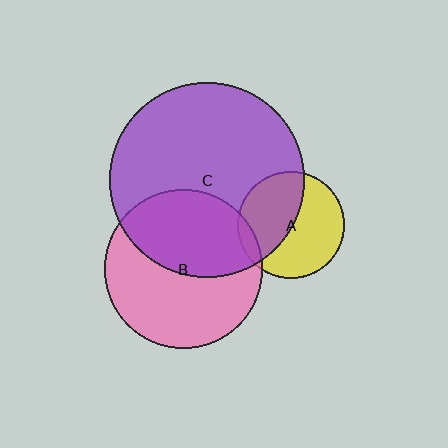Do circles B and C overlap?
Yes.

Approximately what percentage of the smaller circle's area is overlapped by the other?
Approximately 45%.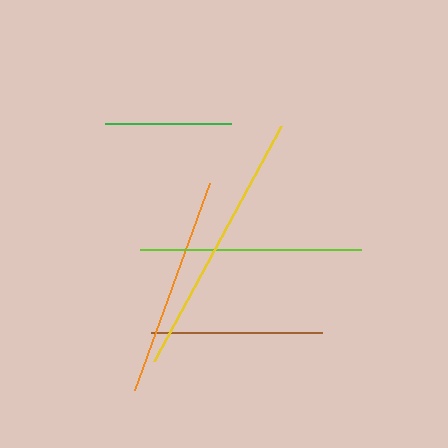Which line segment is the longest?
The yellow line is the longest at approximately 267 pixels.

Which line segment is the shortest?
The green line is the shortest at approximately 126 pixels.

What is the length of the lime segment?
The lime segment is approximately 221 pixels long.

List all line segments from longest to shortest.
From longest to shortest: yellow, lime, orange, brown, green.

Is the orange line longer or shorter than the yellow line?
The yellow line is longer than the orange line.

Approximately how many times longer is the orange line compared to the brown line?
The orange line is approximately 1.3 times the length of the brown line.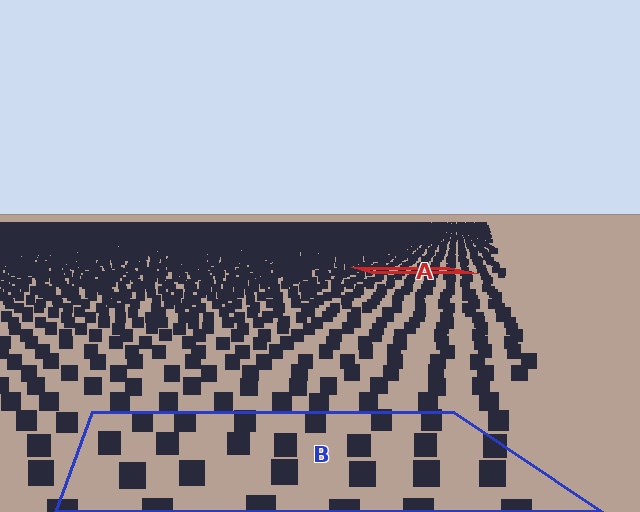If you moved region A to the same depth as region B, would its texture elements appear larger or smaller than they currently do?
They would appear larger. At a closer depth, the same texture elements are projected at a bigger on-screen size.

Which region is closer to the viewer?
Region B is closer. The texture elements there are larger and more spread out.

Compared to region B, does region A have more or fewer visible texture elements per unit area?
Region A has more texture elements per unit area — they are packed more densely because it is farther away.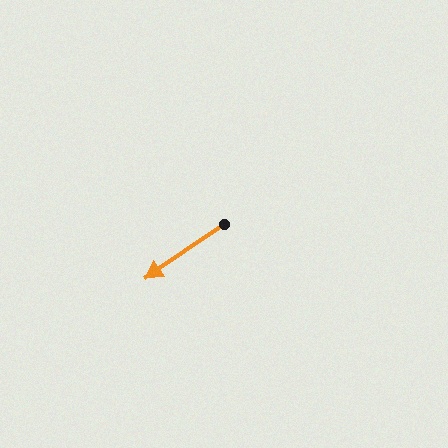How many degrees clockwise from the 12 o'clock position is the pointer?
Approximately 236 degrees.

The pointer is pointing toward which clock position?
Roughly 8 o'clock.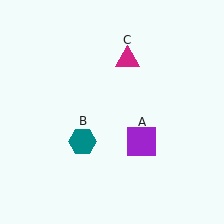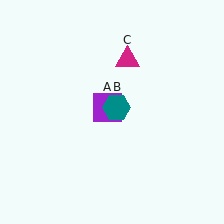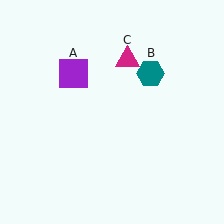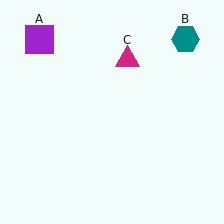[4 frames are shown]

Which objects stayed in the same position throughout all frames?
Magenta triangle (object C) remained stationary.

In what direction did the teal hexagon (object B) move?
The teal hexagon (object B) moved up and to the right.